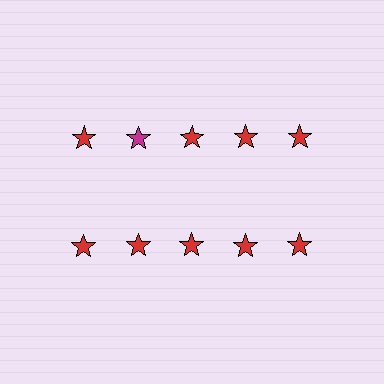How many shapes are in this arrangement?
There are 10 shapes arranged in a grid pattern.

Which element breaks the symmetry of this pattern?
The magenta star in the top row, second from left column breaks the symmetry. All other shapes are red stars.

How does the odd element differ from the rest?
It has a different color: magenta instead of red.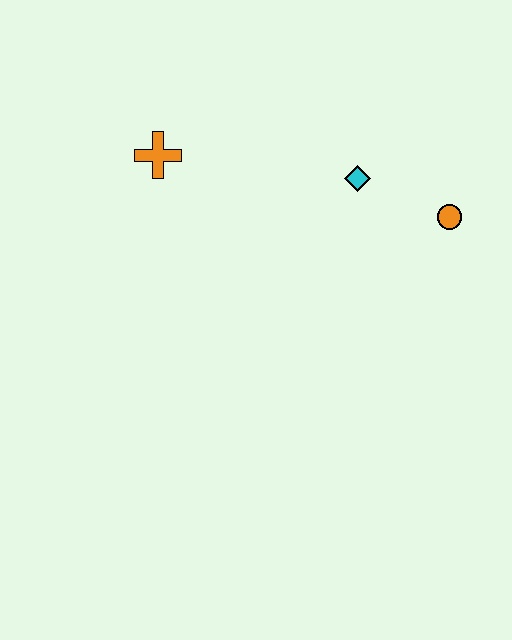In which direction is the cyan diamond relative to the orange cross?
The cyan diamond is to the right of the orange cross.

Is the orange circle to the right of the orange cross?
Yes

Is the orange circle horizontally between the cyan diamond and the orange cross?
No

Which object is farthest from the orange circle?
The orange cross is farthest from the orange circle.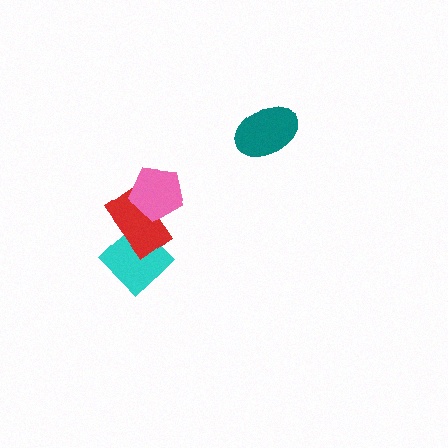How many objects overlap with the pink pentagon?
1 object overlaps with the pink pentagon.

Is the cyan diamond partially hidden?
Yes, it is partially covered by another shape.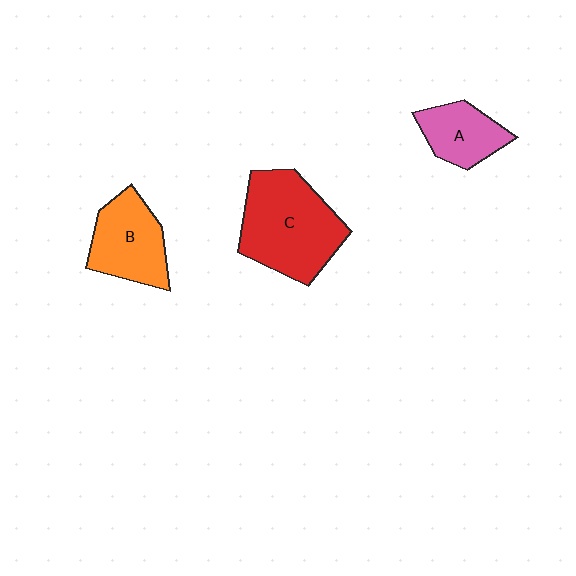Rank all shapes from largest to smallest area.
From largest to smallest: C (red), B (orange), A (pink).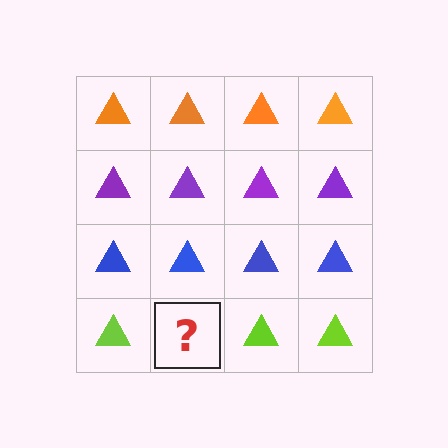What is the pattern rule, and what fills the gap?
The rule is that each row has a consistent color. The gap should be filled with a lime triangle.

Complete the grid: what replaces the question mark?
The question mark should be replaced with a lime triangle.